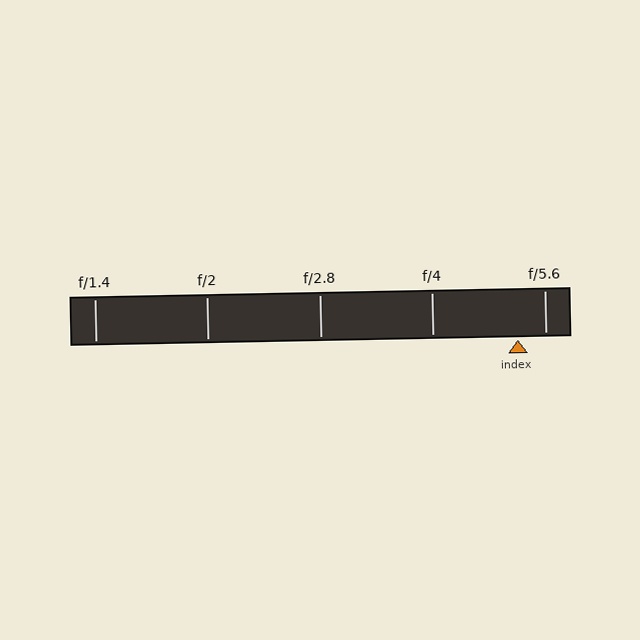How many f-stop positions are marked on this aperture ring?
There are 5 f-stop positions marked.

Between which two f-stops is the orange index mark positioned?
The index mark is between f/4 and f/5.6.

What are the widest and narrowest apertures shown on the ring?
The widest aperture shown is f/1.4 and the narrowest is f/5.6.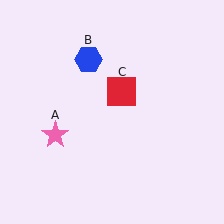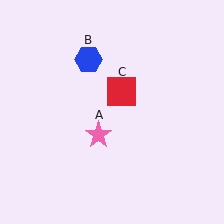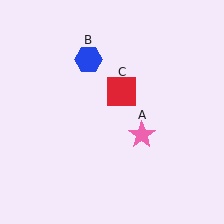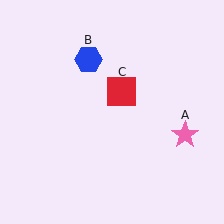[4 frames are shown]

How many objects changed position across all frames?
1 object changed position: pink star (object A).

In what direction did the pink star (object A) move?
The pink star (object A) moved right.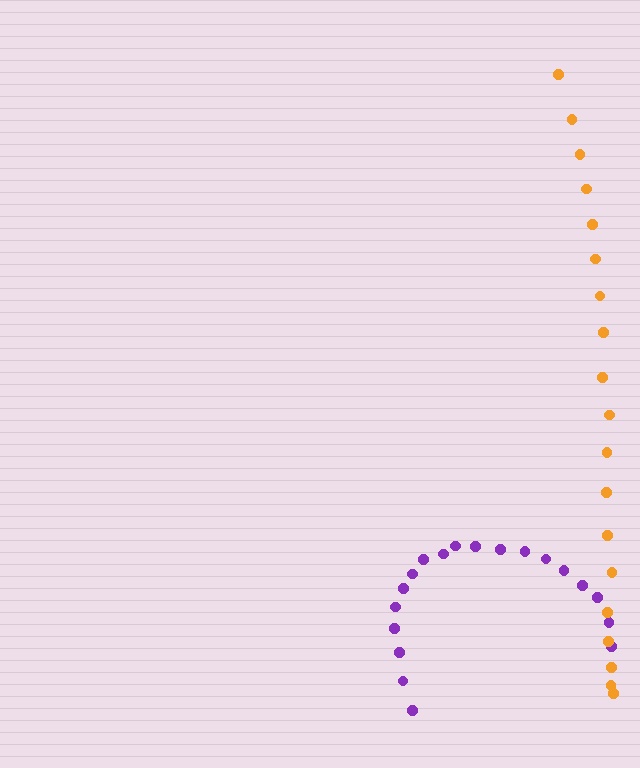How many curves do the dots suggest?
There are 2 distinct paths.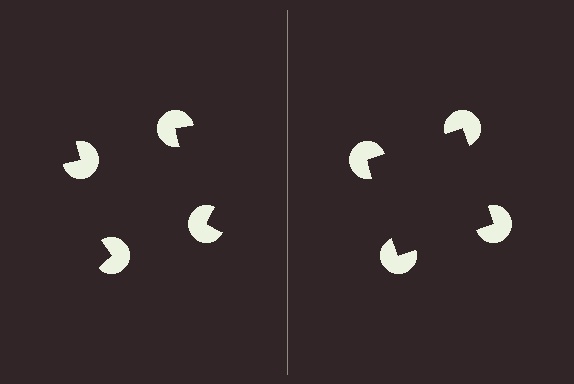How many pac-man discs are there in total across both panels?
8 — 4 on each side.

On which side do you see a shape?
An illusory square appears on the right side. On the left side the wedge cuts are rotated, so no coherent shape forms.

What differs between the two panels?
The pac-man discs are positioned identically on both sides; only the wedge orientations differ. On the right they align to a square; on the left they are misaligned.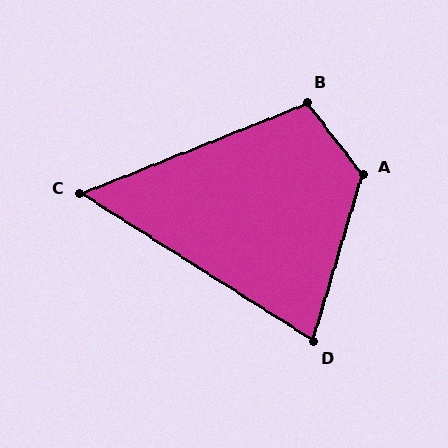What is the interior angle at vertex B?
Approximately 106 degrees (obtuse).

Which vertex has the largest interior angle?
A, at approximately 126 degrees.